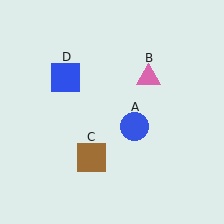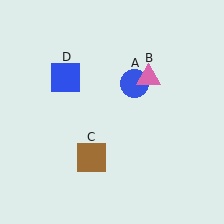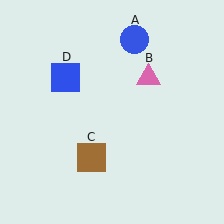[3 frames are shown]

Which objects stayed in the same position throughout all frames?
Pink triangle (object B) and brown square (object C) and blue square (object D) remained stationary.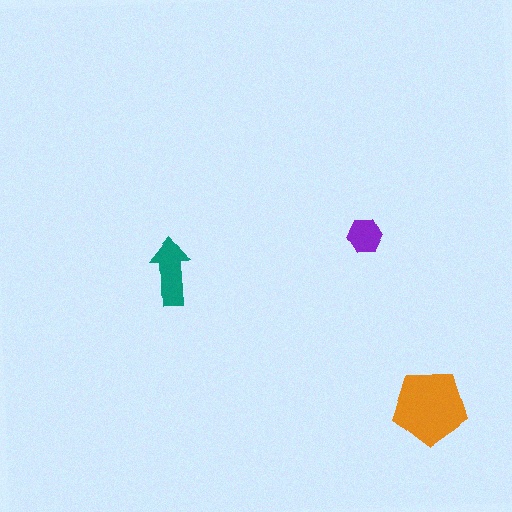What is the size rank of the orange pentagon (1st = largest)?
1st.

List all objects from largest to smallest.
The orange pentagon, the teal arrow, the purple hexagon.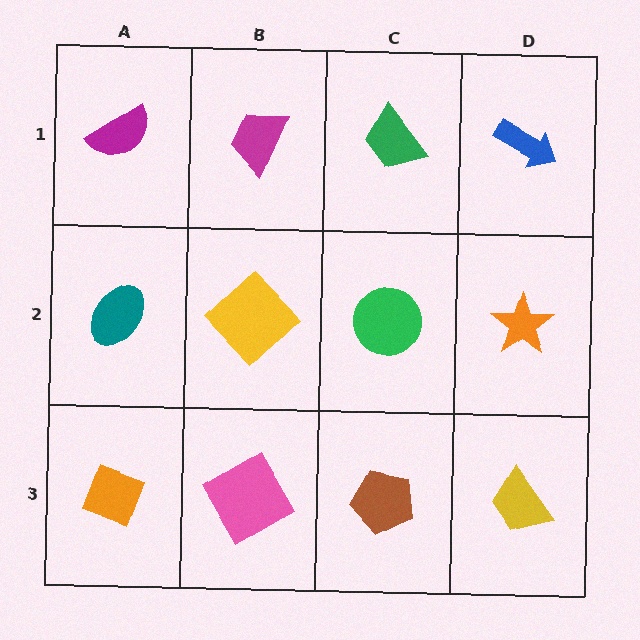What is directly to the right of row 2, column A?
A yellow diamond.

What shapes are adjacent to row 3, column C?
A green circle (row 2, column C), a pink diamond (row 3, column B), a yellow trapezoid (row 3, column D).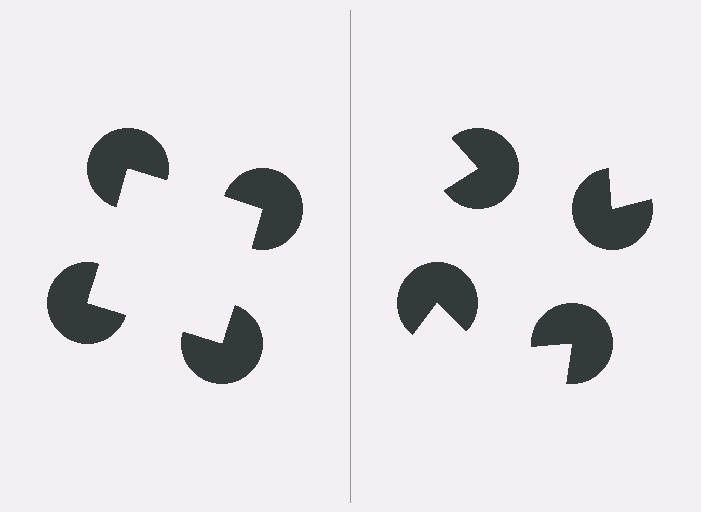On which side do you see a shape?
An illusory square appears on the left side. On the right side the wedge cuts are rotated, so no coherent shape forms.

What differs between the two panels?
The pac-man discs are positioned identically on both sides; only the wedge orientations differ. On the left they align to a square; on the right they are misaligned.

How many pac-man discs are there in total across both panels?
8 — 4 on each side.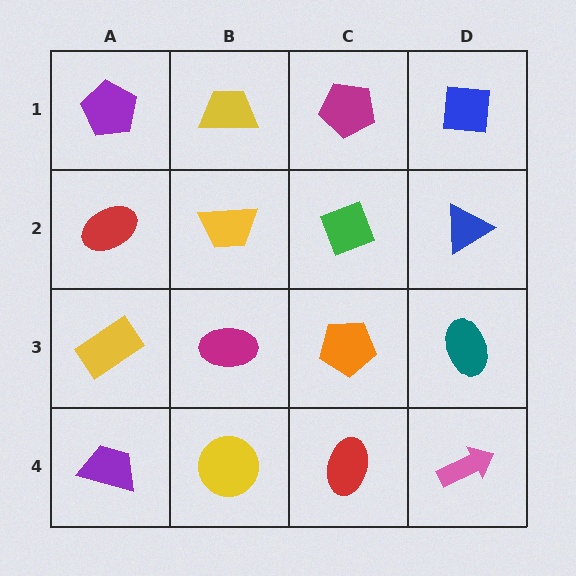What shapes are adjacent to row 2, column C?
A magenta pentagon (row 1, column C), an orange pentagon (row 3, column C), a yellow trapezoid (row 2, column B), a blue triangle (row 2, column D).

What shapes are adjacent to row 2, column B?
A yellow trapezoid (row 1, column B), a magenta ellipse (row 3, column B), a red ellipse (row 2, column A), a green diamond (row 2, column C).